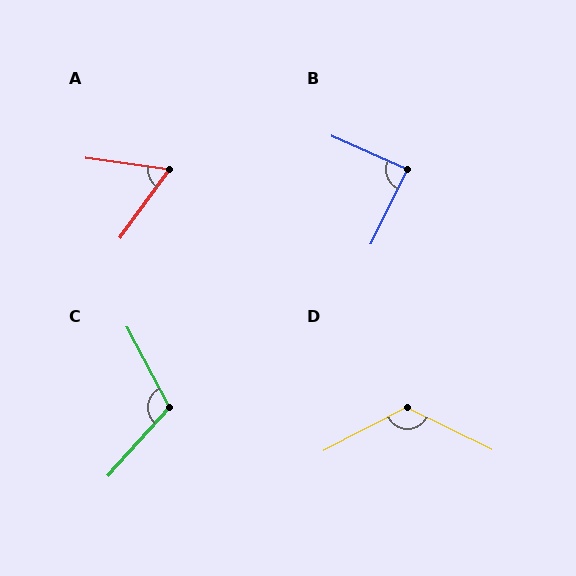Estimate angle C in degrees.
Approximately 110 degrees.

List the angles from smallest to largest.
A (62°), B (87°), C (110°), D (126°).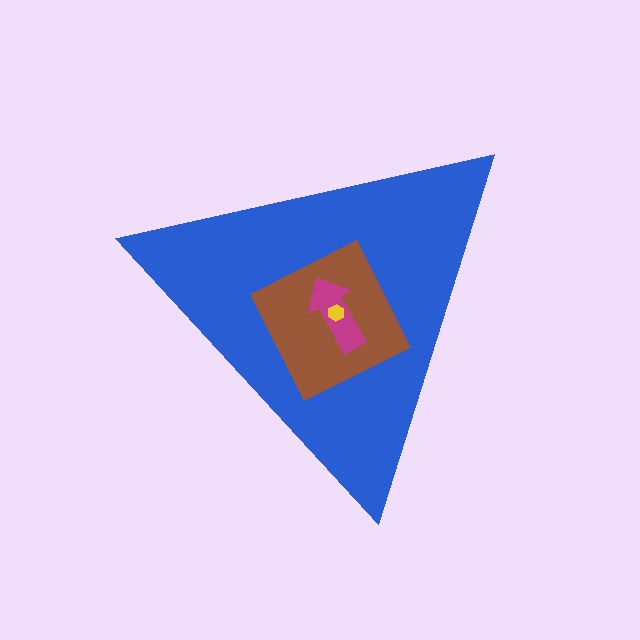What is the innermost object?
The yellow hexagon.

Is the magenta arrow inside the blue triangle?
Yes.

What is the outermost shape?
The blue triangle.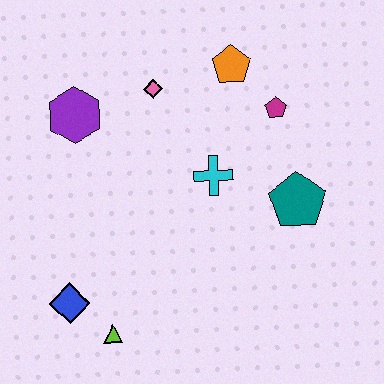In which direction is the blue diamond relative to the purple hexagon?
The blue diamond is below the purple hexagon.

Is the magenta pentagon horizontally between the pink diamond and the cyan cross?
No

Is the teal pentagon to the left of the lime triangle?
No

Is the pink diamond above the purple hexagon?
Yes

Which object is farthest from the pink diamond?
The lime triangle is farthest from the pink diamond.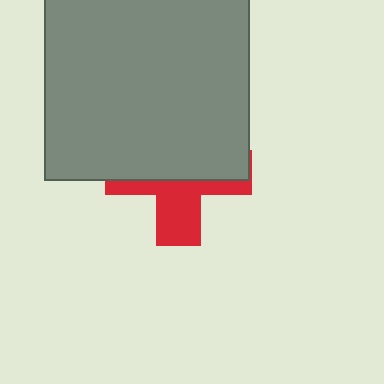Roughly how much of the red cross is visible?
A small part of it is visible (roughly 39%).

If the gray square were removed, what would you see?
You would see the complete red cross.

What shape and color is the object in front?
The object in front is a gray square.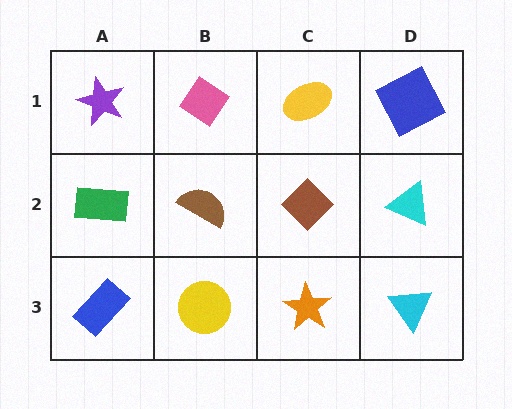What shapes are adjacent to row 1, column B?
A brown semicircle (row 2, column B), a purple star (row 1, column A), a yellow ellipse (row 1, column C).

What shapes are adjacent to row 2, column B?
A pink diamond (row 1, column B), a yellow circle (row 3, column B), a green rectangle (row 2, column A), a brown diamond (row 2, column C).